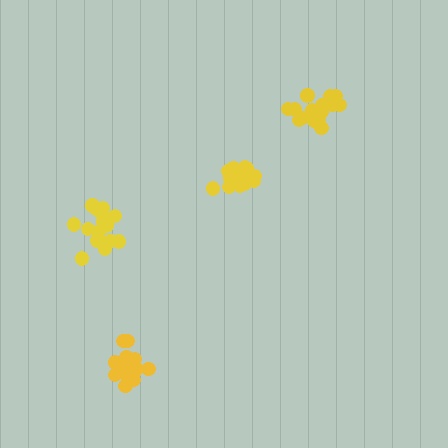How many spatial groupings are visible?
There are 4 spatial groupings.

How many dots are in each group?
Group 1: 18 dots, Group 2: 17 dots, Group 3: 18 dots, Group 4: 19 dots (72 total).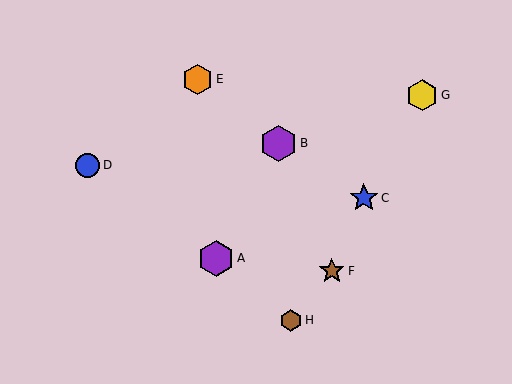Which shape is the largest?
The purple hexagon (labeled A) is the largest.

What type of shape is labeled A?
Shape A is a purple hexagon.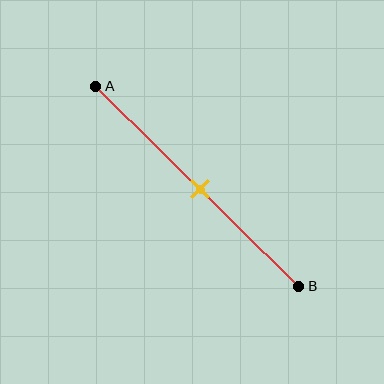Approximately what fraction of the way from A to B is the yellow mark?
The yellow mark is approximately 50% of the way from A to B.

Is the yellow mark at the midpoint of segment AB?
Yes, the mark is approximately at the midpoint.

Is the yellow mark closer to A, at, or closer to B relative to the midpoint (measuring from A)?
The yellow mark is approximately at the midpoint of segment AB.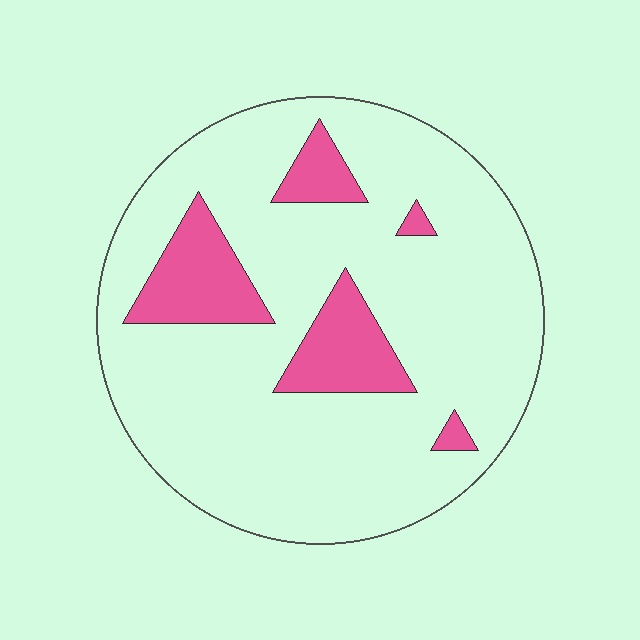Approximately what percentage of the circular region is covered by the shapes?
Approximately 15%.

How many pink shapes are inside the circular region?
5.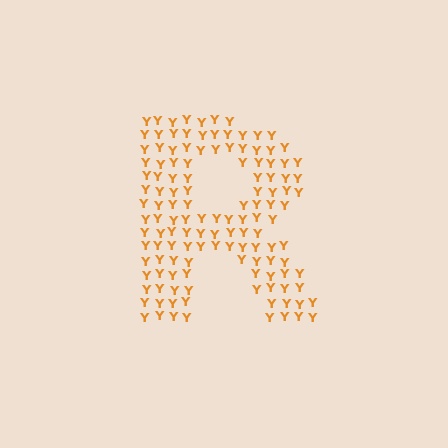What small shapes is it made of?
It is made of small letter Y's.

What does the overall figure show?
The overall figure shows the letter R.